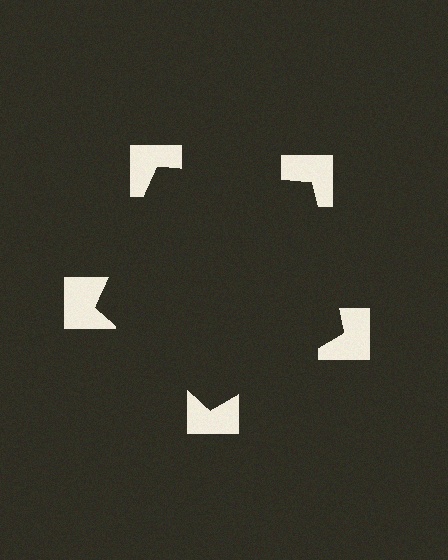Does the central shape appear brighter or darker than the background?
It typically appears slightly darker than the background, even though no actual brightness change is drawn.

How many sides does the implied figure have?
5 sides.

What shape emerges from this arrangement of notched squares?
An illusory pentagon — its edges are inferred from the aligned wedge cuts in the notched squares, not physically drawn.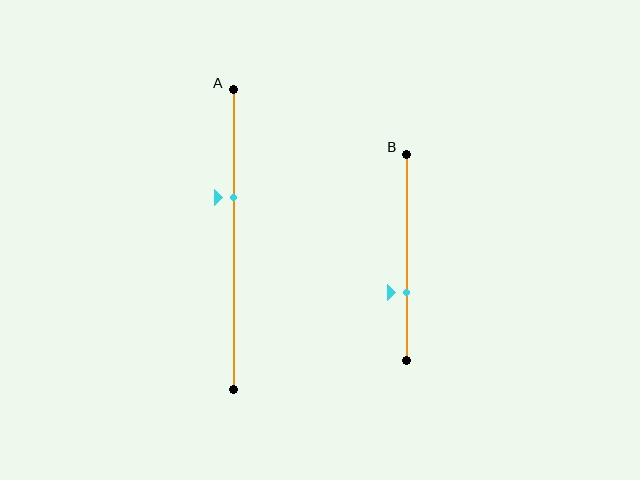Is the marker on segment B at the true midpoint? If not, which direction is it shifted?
No, the marker on segment B is shifted downward by about 17% of the segment length.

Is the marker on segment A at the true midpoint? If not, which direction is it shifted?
No, the marker on segment A is shifted upward by about 14% of the segment length.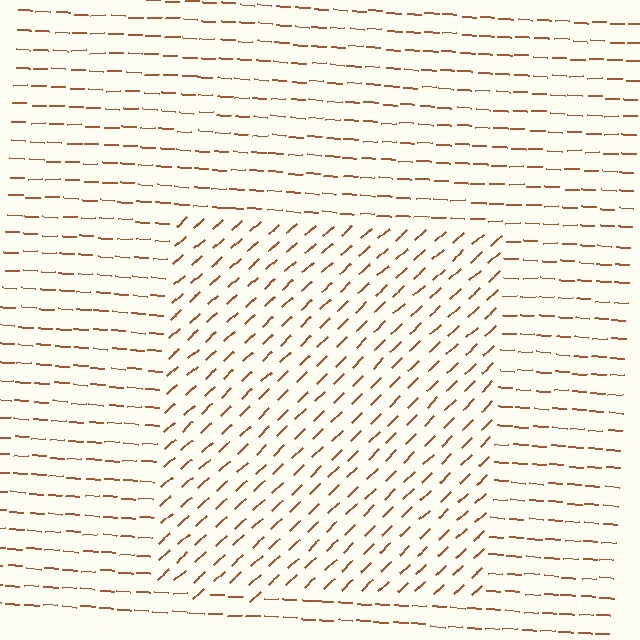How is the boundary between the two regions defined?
The boundary is defined purely by a change in line orientation (approximately 45 degrees difference). All lines are the same color and thickness.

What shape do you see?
I see a rectangle.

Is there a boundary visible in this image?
Yes, there is a texture boundary formed by a change in line orientation.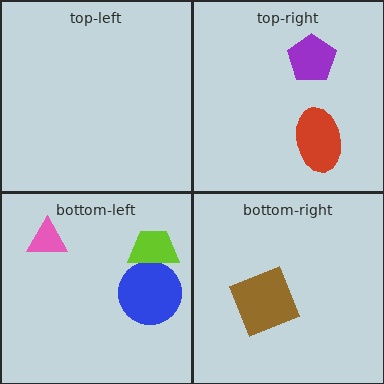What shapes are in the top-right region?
The purple pentagon, the red ellipse.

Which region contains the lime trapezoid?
The bottom-left region.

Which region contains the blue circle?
The bottom-left region.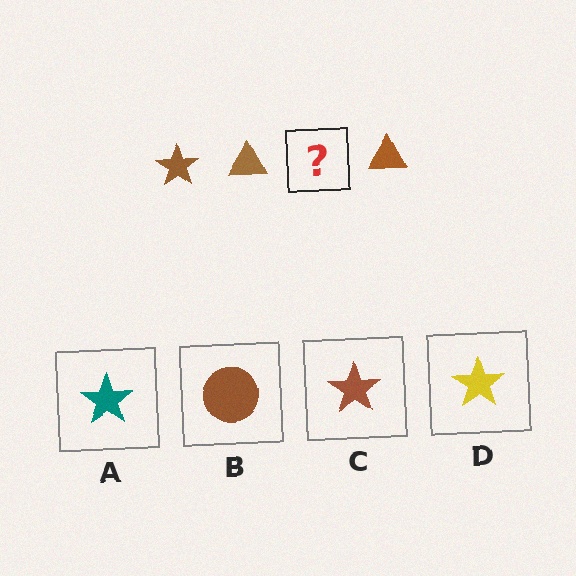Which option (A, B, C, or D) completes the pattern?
C.